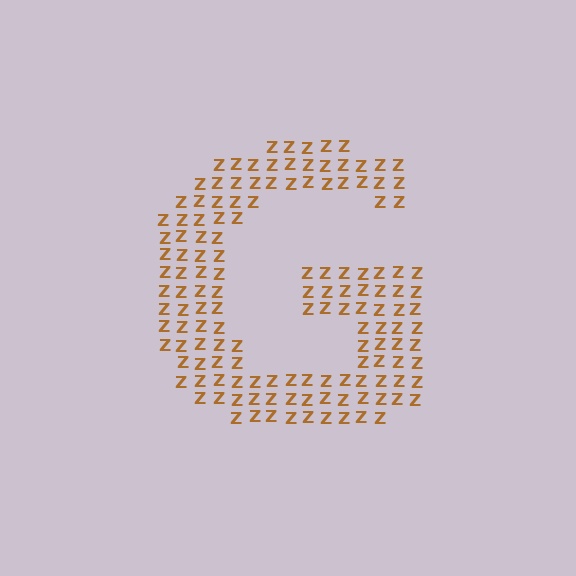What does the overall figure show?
The overall figure shows the letter G.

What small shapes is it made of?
It is made of small letter Z's.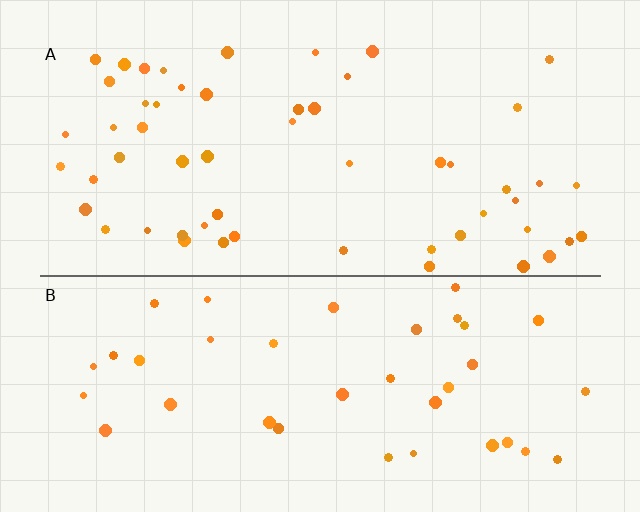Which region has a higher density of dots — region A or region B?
A (the top).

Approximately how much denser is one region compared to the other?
Approximately 1.5× — region A over region B.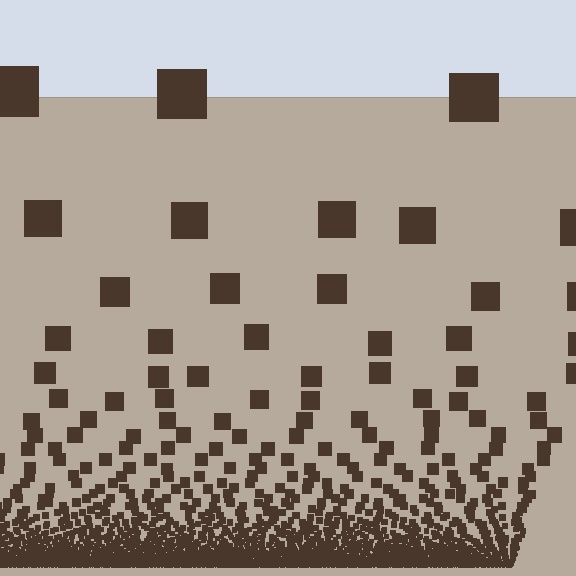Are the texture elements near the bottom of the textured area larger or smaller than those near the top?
Smaller. The gradient is inverted — elements near the bottom are smaller and denser.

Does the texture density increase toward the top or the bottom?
Density increases toward the bottom.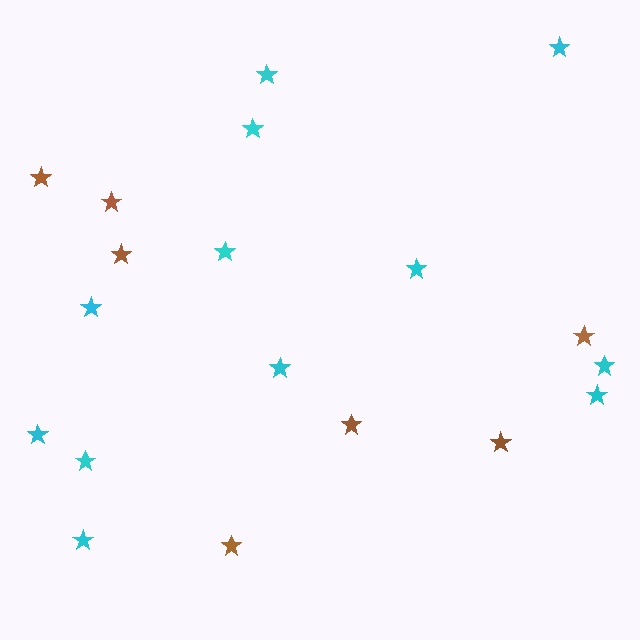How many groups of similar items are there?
There are 2 groups: one group of brown stars (7) and one group of cyan stars (12).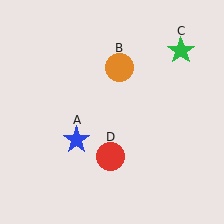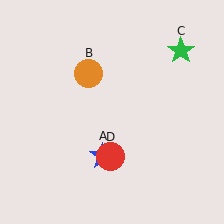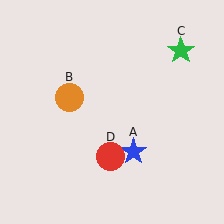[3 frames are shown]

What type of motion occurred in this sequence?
The blue star (object A), orange circle (object B) rotated counterclockwise around the center of the scene.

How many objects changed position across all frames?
2 objects changed position: blue star (object A), orange circle (object B).